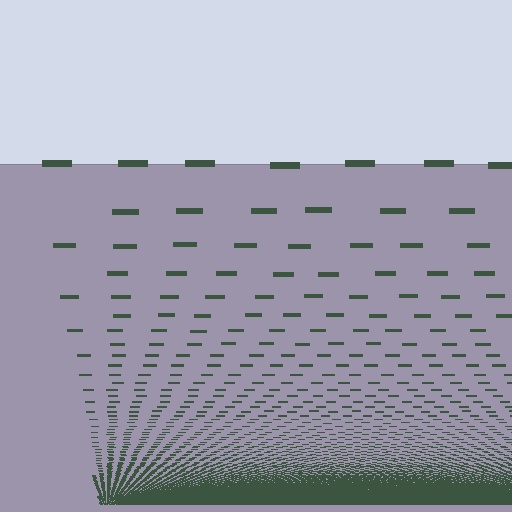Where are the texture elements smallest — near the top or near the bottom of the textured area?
Near the bottom.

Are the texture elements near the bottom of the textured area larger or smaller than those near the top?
Smaller. The gradient is inverted — elements near the bottom are smaller and denser.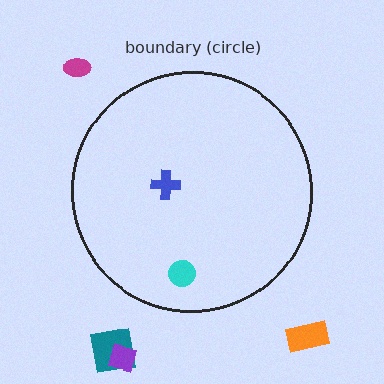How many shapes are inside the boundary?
2 inside, 4 outside.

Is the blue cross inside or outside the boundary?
Inside.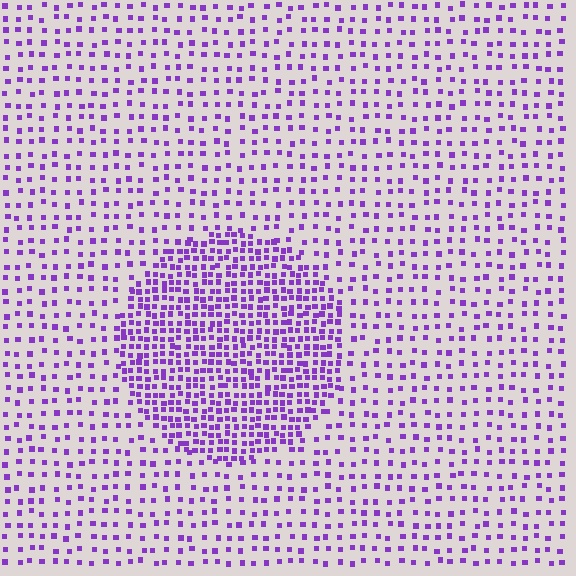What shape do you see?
I see a circle.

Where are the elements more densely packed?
The elements are more densely packed inside the circle boundary.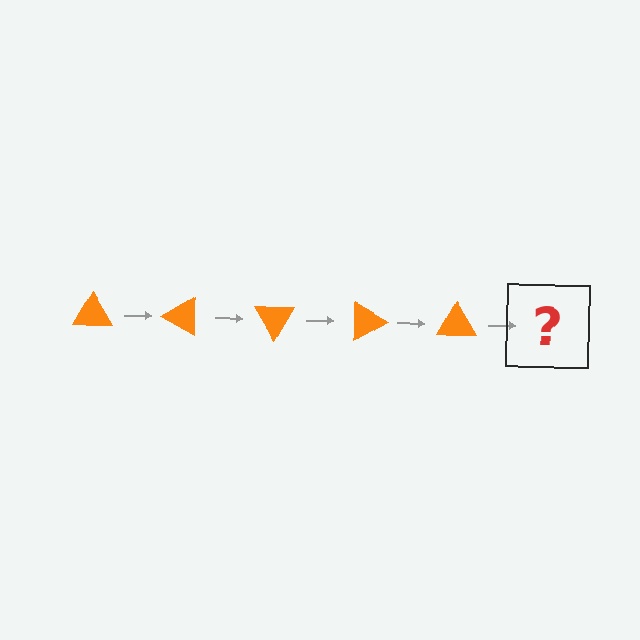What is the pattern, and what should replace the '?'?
The pattern is that the triangle rotates 30 degrees each step. The '?' should be an orange triangle rotated 150 degrees.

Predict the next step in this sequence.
The next step is an orange triangle rotated 150 degrees.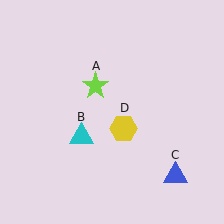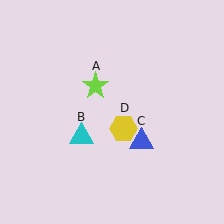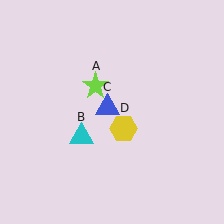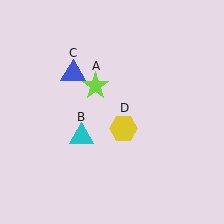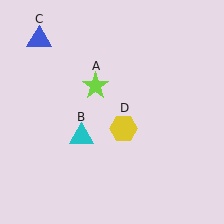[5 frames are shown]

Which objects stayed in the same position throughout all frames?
Lime star (object A) and cyan triangle (object B) and yellow hexagon (object D) remained stationary.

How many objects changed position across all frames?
1 object changed position: blue triangle (object C).